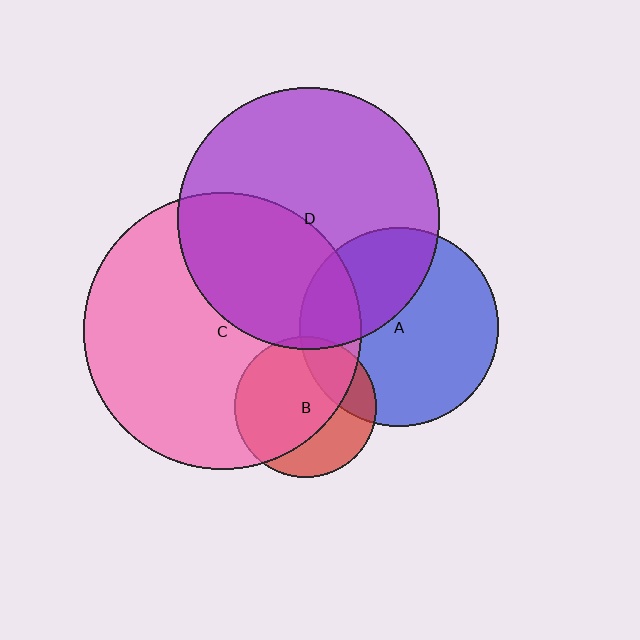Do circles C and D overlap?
Yes.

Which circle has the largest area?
Circle C (pink).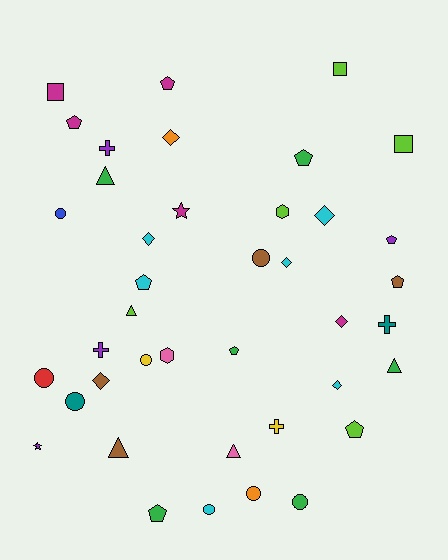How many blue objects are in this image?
There is 1 blue object.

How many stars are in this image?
There are 2 stars.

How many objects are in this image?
There are 40 objects.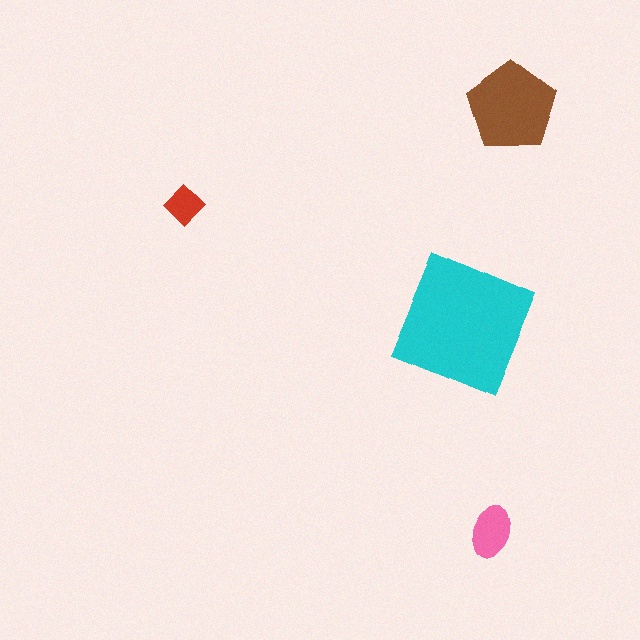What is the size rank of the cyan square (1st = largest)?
1st.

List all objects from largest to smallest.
The cyan square, the brown pentagon, the pink ellipse, the red diamond.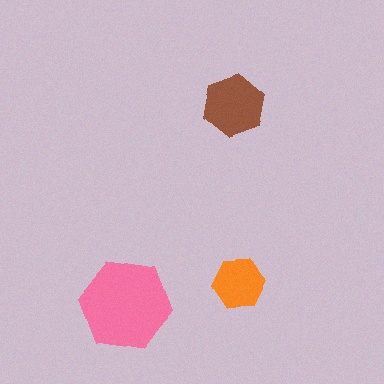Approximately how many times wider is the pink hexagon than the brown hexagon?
About 1.5 times wider.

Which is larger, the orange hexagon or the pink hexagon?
The pink one.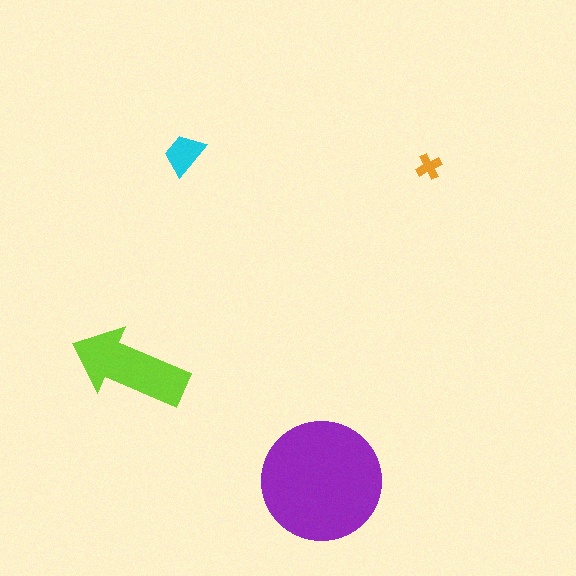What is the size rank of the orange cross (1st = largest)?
4th.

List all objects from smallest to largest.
The orange cross, the cyan trapezoid, the lime arrow, the purple circle.